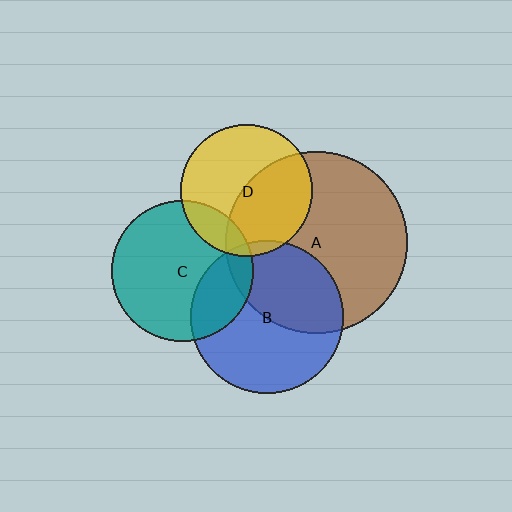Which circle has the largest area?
Circle A (brown).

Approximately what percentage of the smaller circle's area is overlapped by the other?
Approximately 40%.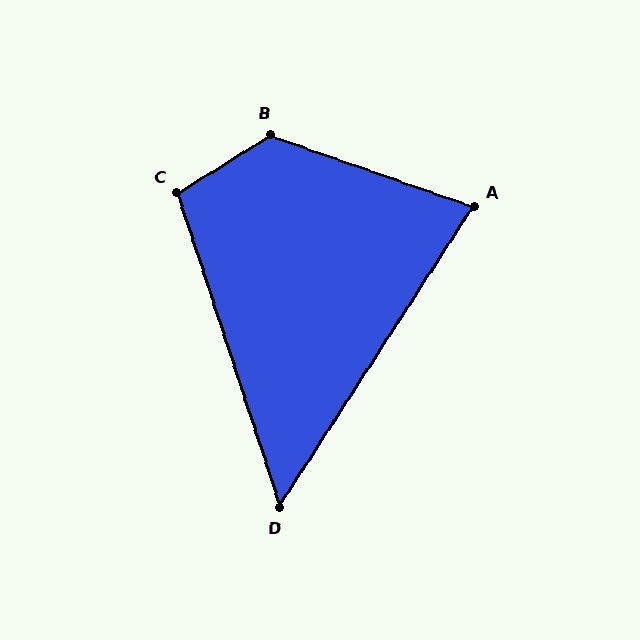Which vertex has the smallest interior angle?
D, at approximately 51 degrees.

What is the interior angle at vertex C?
Approximately 104 degrees (obtuse).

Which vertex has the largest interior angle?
B, at approximately 129 degrees.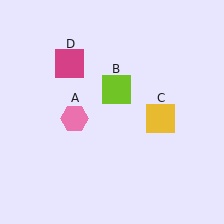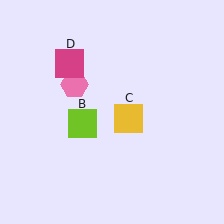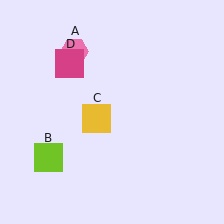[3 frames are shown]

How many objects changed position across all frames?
3 objects changed position: pink hexagon (object A), lime square (object B), yellow square (object C).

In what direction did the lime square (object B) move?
The lime square (object B) moved down and to the left.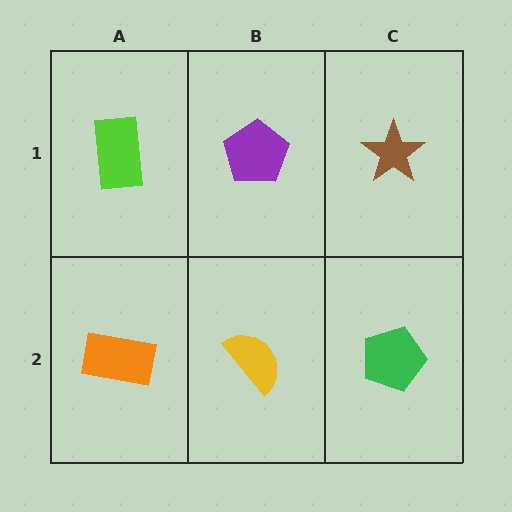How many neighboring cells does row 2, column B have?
3.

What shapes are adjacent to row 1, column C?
A green pentagon (row 2, column C), a purple pentagon (row 1, column B).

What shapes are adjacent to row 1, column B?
A yellow semicircle (row 2, column B), a lime rectangle (row 1, column A), a brown star (row 1, column C).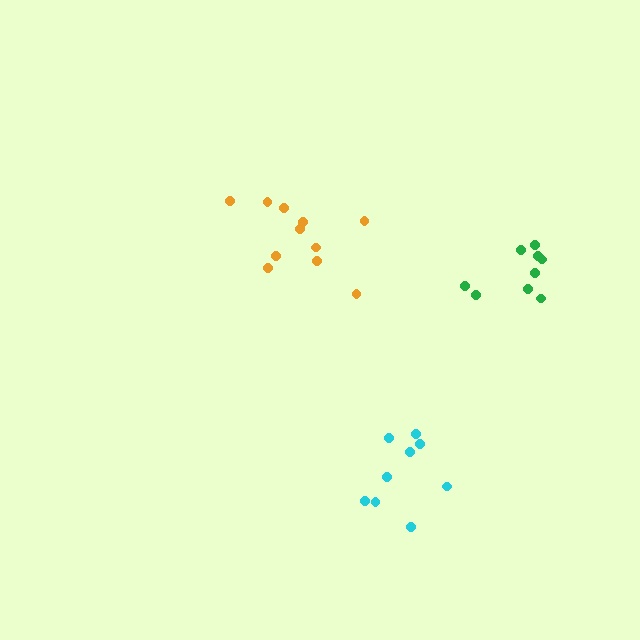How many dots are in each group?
Group 1: 9 dots, Group 2: 11 dots, Group 3: 9 dots (29 total).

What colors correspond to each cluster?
The clusters are colored: cyan, orange, green.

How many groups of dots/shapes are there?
There are 3 groups.